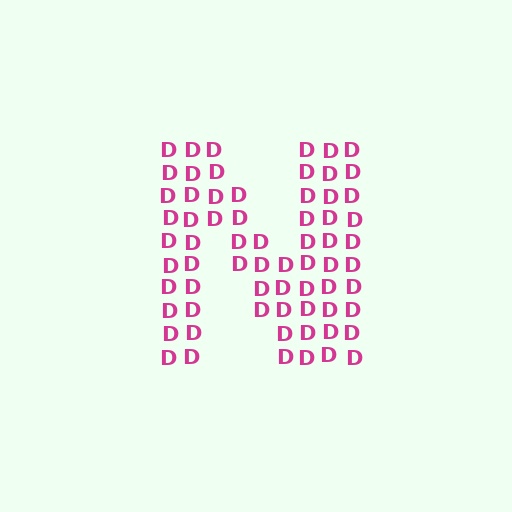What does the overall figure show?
The overall figure shows the letter N.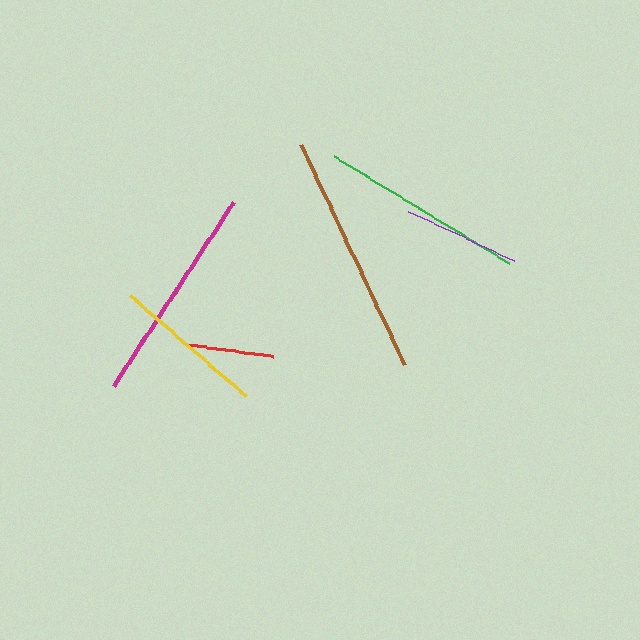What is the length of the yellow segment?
The yellow segment is approximately 154 pixels long.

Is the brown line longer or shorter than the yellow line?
The brown line is longer than the yellow line.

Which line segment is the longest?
The brown line is the longest at approximately 242 pixels.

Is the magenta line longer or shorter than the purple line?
The magenta line is longer than the purple line.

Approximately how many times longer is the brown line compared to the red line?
The brown line is approximately 2.8 times the length of the red line.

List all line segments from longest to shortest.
From longest to shortest: brown, magenta, green, yellow, purple, red.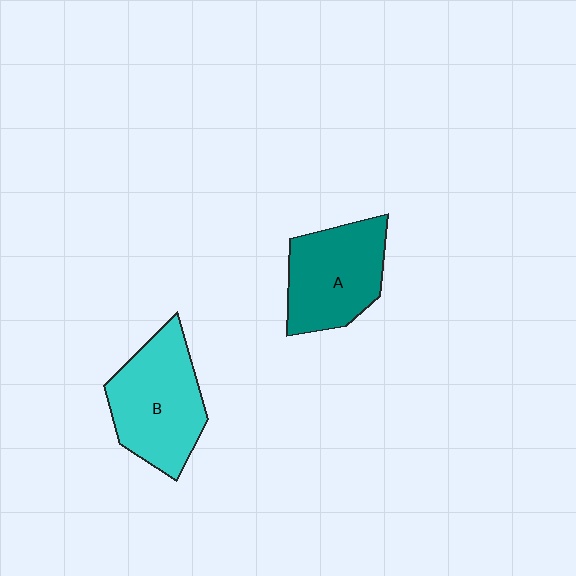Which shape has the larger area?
Shape B (cyan).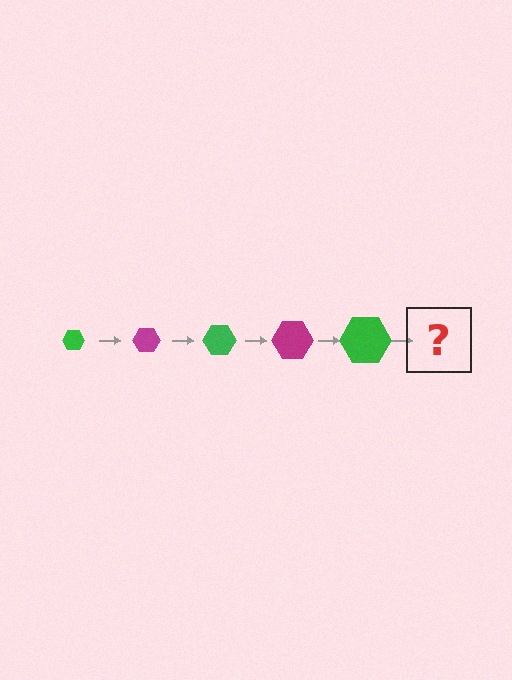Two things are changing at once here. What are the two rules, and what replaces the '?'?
The two rules are that the hexagon grows larger each step and the color cycles through green and magenta. The '?' should be a magenta hexagon, larger than the previous one.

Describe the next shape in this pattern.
It should be a magenta hexagon, larger than the previous one.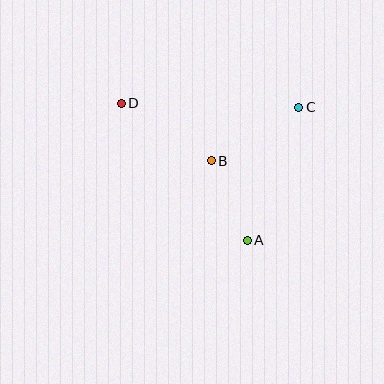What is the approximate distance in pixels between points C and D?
The distance between C and D is approximately 177 pixels.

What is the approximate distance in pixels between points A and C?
The distance between A and C is approximately 142 pixels.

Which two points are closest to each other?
Points A and B are closest to each other.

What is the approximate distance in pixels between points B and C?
The distance between B and C is approximately 102 pixels.